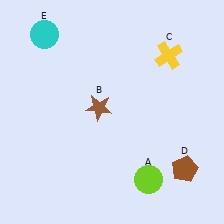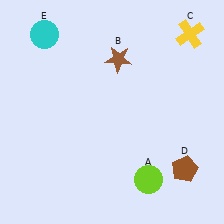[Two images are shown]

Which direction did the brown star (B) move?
The brown star (B) moved up.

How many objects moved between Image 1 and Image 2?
2 objects moved between the two images.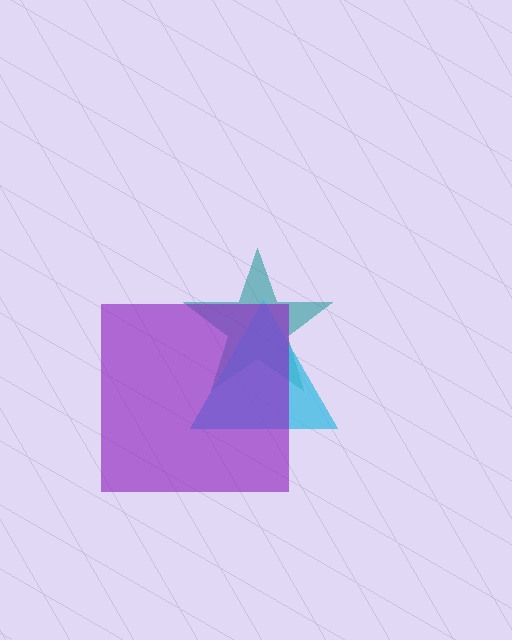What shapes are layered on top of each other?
The layered shapes are: a teal star, a cyan triangle, a purple square.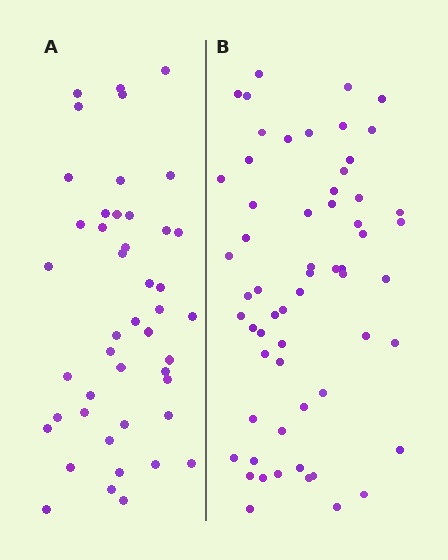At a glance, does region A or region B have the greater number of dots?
Region B (the right region) has more dots.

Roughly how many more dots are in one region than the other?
Region B has approximately 15 more dots than region A.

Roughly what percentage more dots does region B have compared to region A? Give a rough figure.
About 35% more.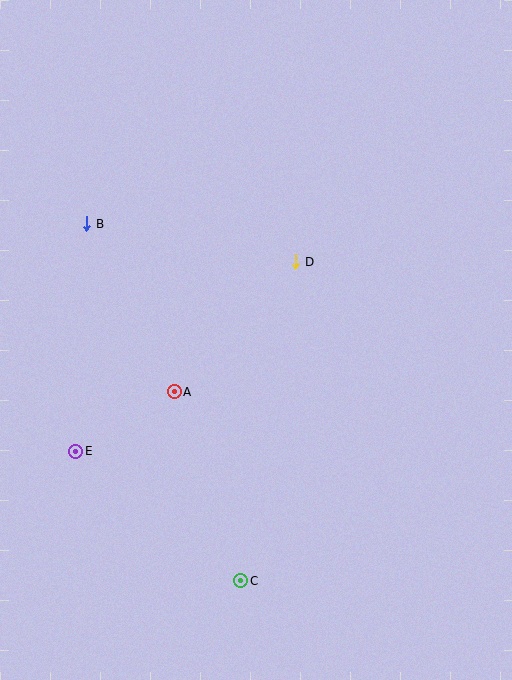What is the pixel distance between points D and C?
The distance between D and C is 324 pixels.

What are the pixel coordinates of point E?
Point E is at (76, 451).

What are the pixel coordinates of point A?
Point A is at (174, 392).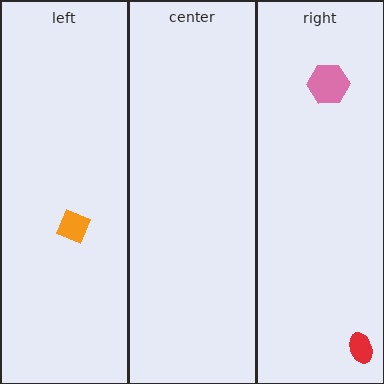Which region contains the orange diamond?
The left region.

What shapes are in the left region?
The orange diamond.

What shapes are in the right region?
The red ellipse, the pink hexagon.